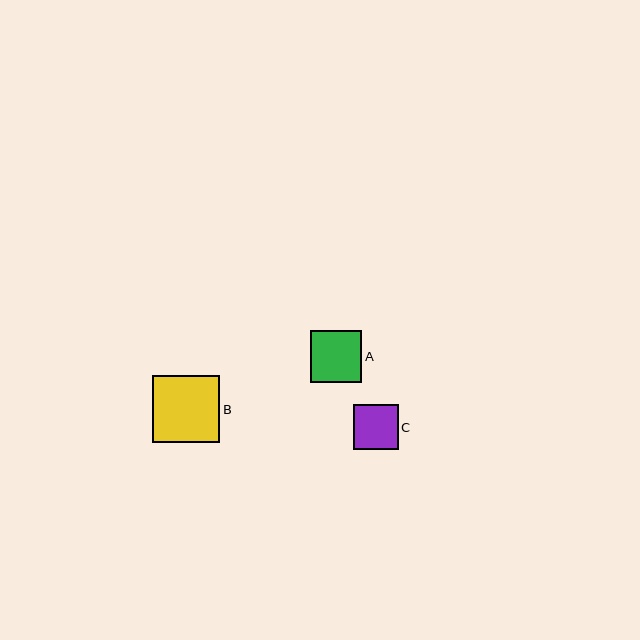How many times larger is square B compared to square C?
Square B is approximately 1.5 times the size of square C.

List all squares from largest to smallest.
From largest to smallest: B, A, C.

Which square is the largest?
Square B is the largest with a size of approximately 68 pixels.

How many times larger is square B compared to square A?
Square B is approximately 1.3 times the size of square A.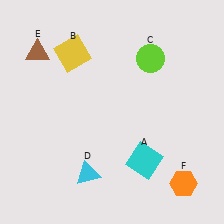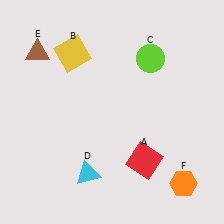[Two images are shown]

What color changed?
The square (A) changed from cyan in Image 1 to red in Image 2.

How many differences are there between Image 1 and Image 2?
There is 1 difference between the two images.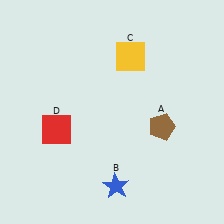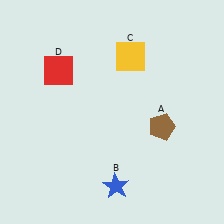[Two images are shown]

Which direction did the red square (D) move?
The red square (D) moved up.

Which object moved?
The red square (D) moved up.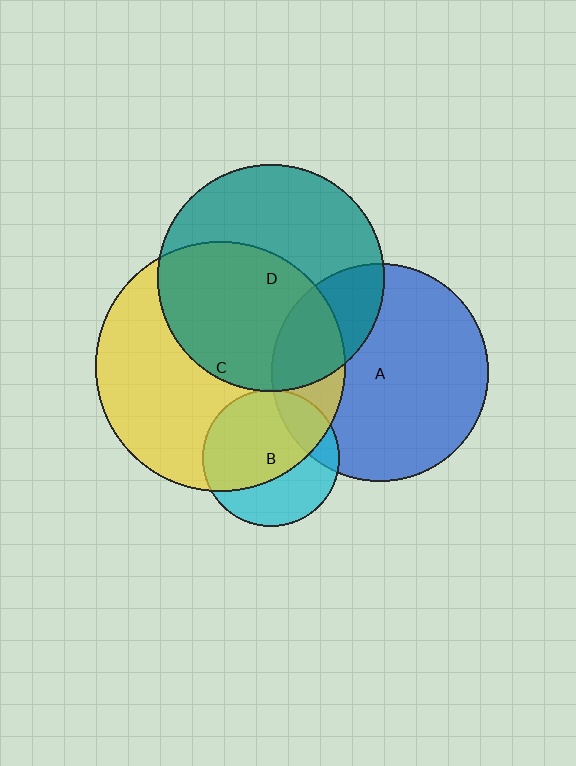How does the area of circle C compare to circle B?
Approximately 3.3 times.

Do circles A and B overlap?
Yes.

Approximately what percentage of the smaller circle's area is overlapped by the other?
Approximately 20%.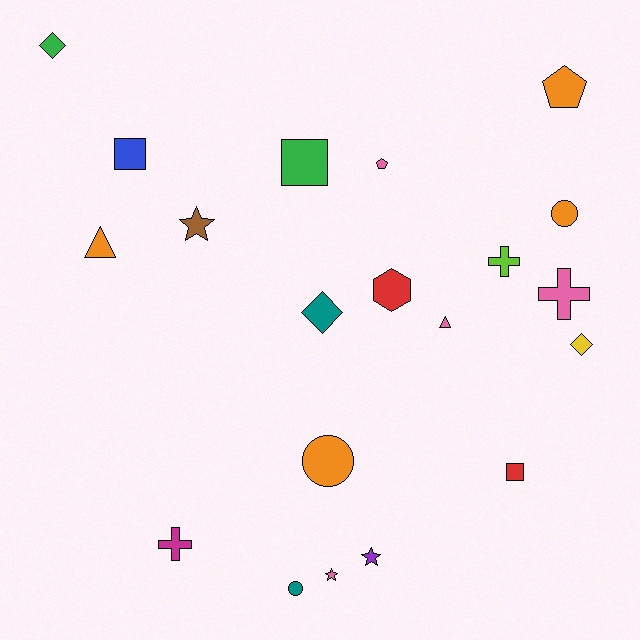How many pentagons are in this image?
There are 2 pentagons.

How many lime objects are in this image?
There is 1 lime object.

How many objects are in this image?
There are 20 objects.